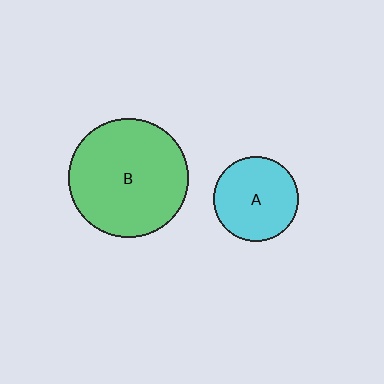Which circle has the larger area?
Circle B (green).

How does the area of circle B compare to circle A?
Approximately 2.0 times.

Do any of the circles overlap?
No, none of the circles overlap.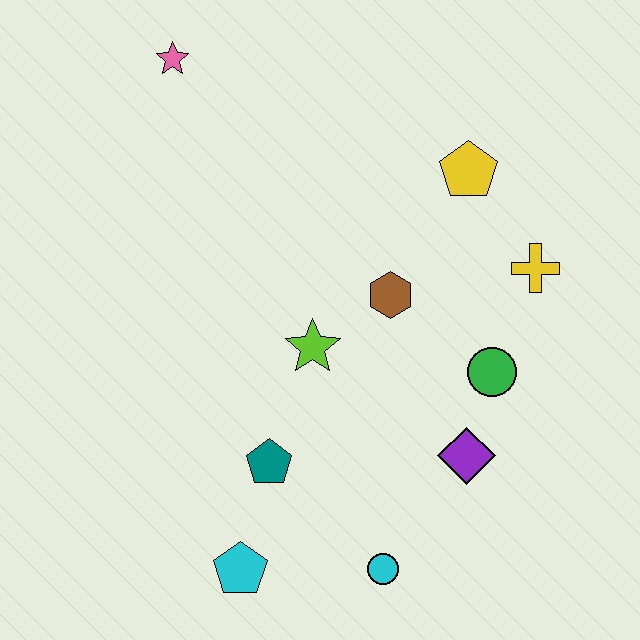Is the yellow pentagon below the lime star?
No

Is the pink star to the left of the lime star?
Yes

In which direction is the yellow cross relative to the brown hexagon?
The yellow cross is to the right of the brown hexagon.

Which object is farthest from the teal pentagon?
The pink star is farthest from the teal pentagon.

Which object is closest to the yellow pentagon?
The yellow cross is closest to the yellow pentagon.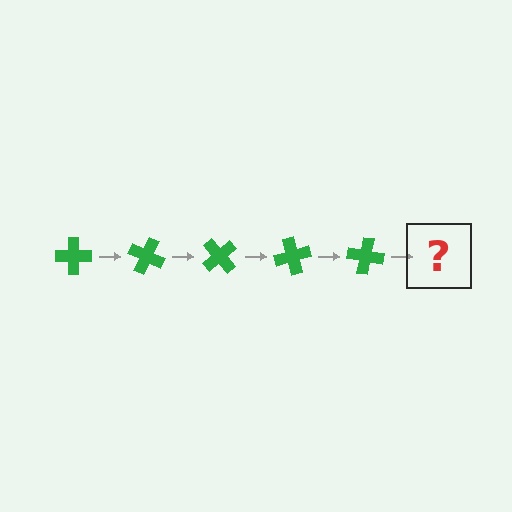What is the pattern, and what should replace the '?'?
The pattern is that the cross rotates 25 degrees each step. The '?' should be a green cross rotated 125 degrees.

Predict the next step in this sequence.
The next step is a green cross rotated 125 degrees.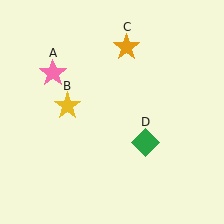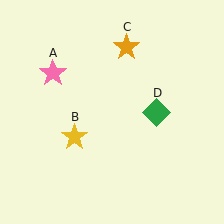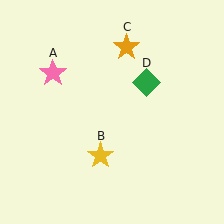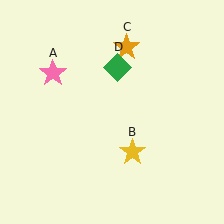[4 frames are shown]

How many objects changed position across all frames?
2 objects changed position: yellow star (object B), green diamond (object D).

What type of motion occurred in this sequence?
The yellow star (object B), green diamond (object D) rotated counterclockwise around the center of the scene.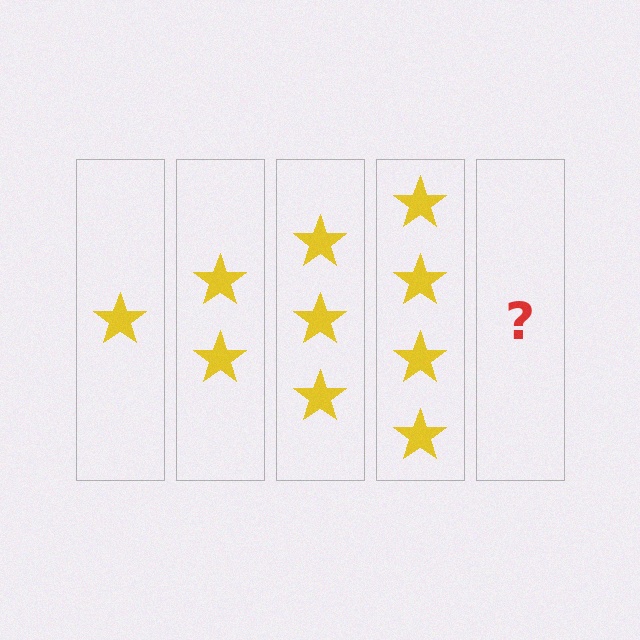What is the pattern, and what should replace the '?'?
The pattern is that each step adds one more star. The '?' should be 5 stars.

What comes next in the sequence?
The next element should be 5 stars.